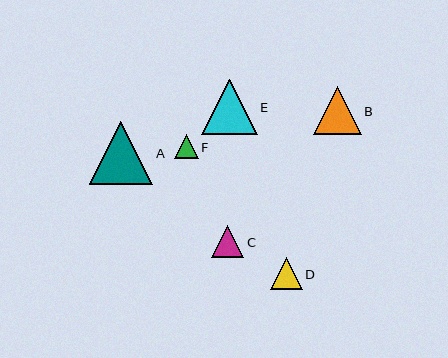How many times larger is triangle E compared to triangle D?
Triangle E is approximately 1.7 times the size of triangle D.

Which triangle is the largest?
Triangle A is the largest with a size of approximately 63 pixels.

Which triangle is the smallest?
Triangle F is the smallest with a size of approximately 24 pixels.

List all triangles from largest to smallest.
From largest to smallest: A, E, B, C, D, F.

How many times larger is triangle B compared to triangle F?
Triangle B is approximately 2.0 times the size of triangle F.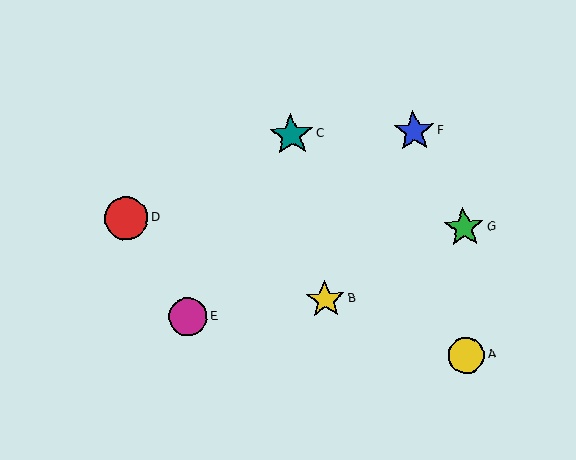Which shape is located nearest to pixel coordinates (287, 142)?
The teal star (labeled C) at (291, 135) is nearest to that location.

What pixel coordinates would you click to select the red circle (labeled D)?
Click at (126, 218) to select the red circle D.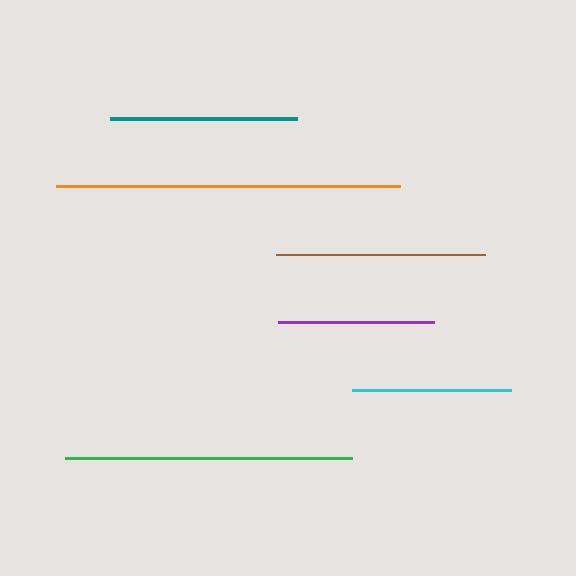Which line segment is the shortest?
The purple line is the shortest at approximately 155 pixels.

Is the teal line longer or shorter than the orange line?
The orange line is longer than the teal line.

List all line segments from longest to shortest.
From longest to shortest: orange, green, brown, teal, cyan, purple.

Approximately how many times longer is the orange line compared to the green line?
The orange line is approximately 1.2 times the length of the green line.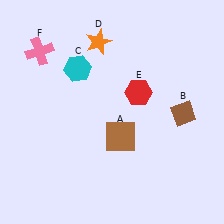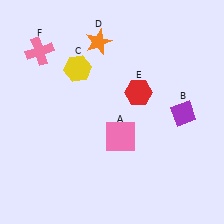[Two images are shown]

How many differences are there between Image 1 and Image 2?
There are 3 differences between the two images.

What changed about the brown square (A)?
In Image 1, A is brown. In Image 2, it changed to pink.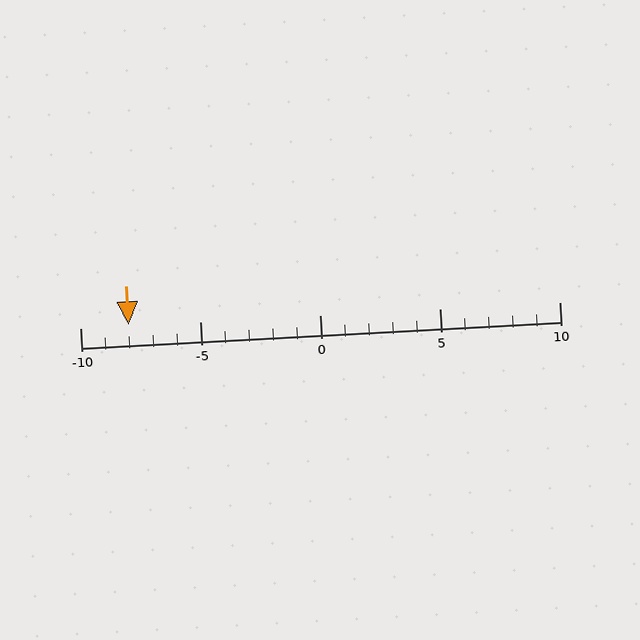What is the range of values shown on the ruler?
The ruler shows values from -10 to 10.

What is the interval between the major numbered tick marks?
The major tick marks are spaced 5 units apart.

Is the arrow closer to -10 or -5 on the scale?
The arrow is closer to -10.